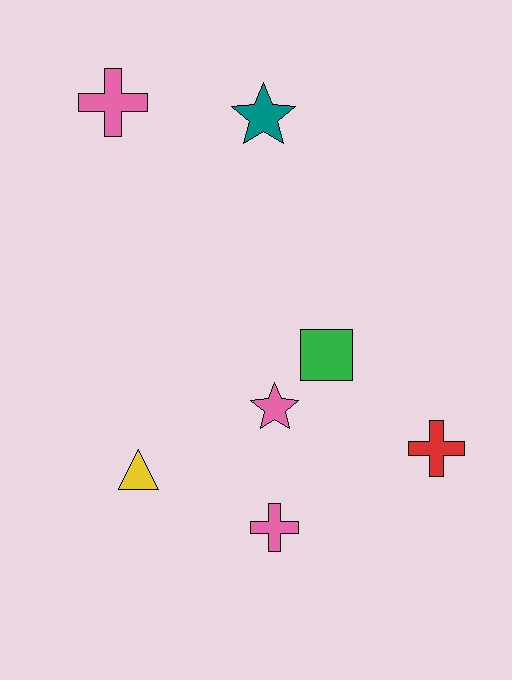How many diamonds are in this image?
There are no diamonds.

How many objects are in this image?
There are 7 objects.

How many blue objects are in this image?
There are no blue objects.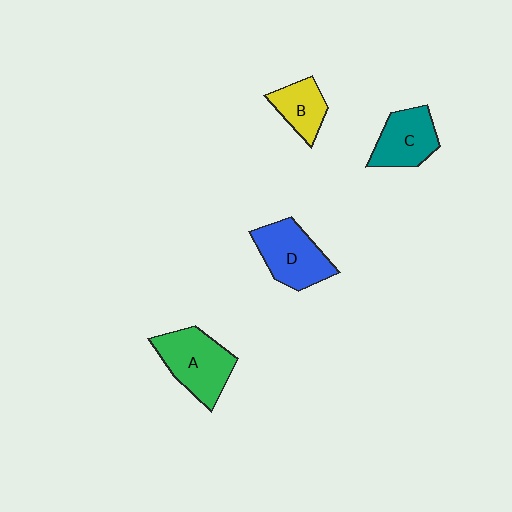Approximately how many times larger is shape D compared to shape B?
Approximately 1.5 times.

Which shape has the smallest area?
Shape B (yellow).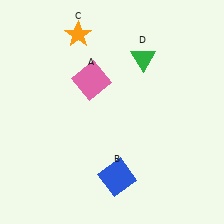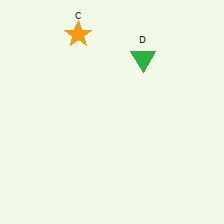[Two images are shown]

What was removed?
The blue square (B), the pink square (A) were removed in Image 2.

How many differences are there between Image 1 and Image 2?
There are 2 differences between the two images.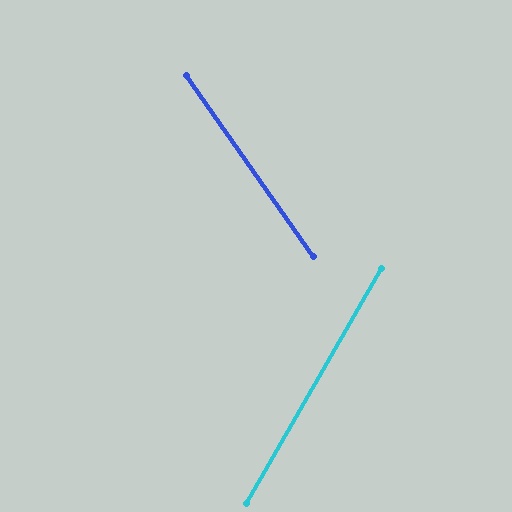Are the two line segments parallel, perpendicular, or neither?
Neither parallel nor perpendicular — they differ by about 65°.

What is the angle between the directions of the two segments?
Approximately 65 degrees.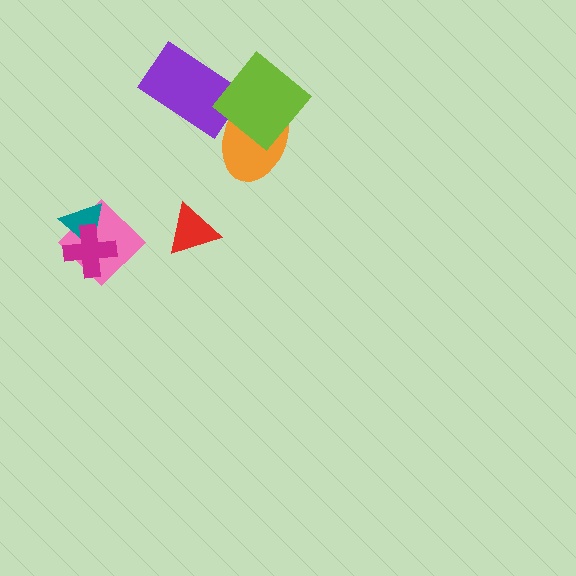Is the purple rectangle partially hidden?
Yes, it is partially covered by another shape.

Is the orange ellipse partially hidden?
Yes, it is partially covered by another shape.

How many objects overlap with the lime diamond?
2 objects overlap with the lime diamond.